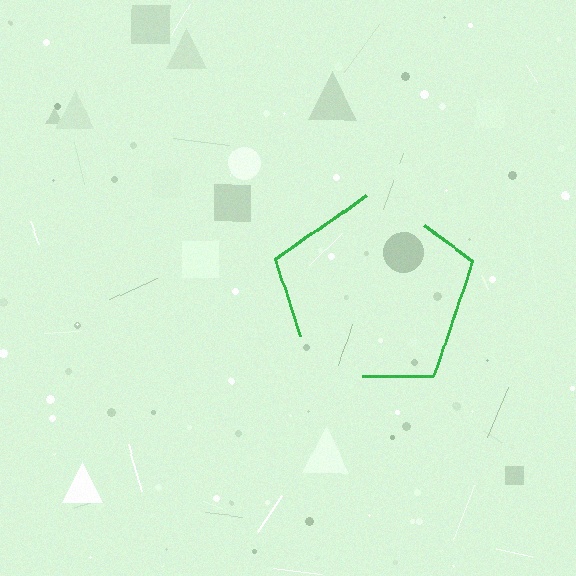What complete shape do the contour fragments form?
The contour fragments form a pentagon.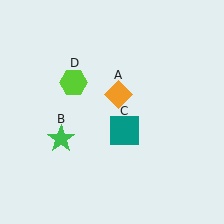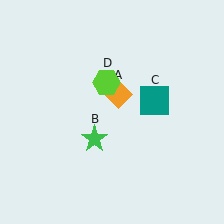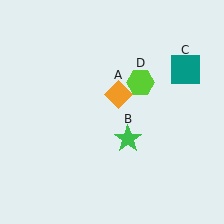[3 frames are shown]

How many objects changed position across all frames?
3 objects changed position: green star (object B), teal square (object C), lime hexagon (object D).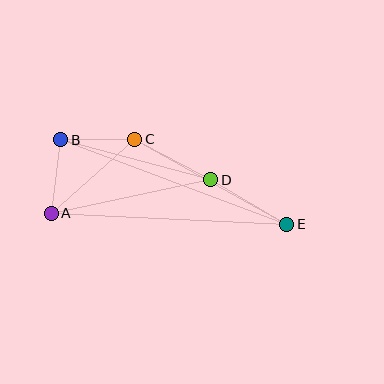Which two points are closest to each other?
Points B and C are closest to each other.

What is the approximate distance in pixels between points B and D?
The distance between B and D is approximately 155 pixels.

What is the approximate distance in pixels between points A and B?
The distance between A and B is approximately 75 pixels.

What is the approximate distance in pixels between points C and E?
The distance between C and E is approximately 175 pixels.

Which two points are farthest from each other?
Points B and E are farthest from each other.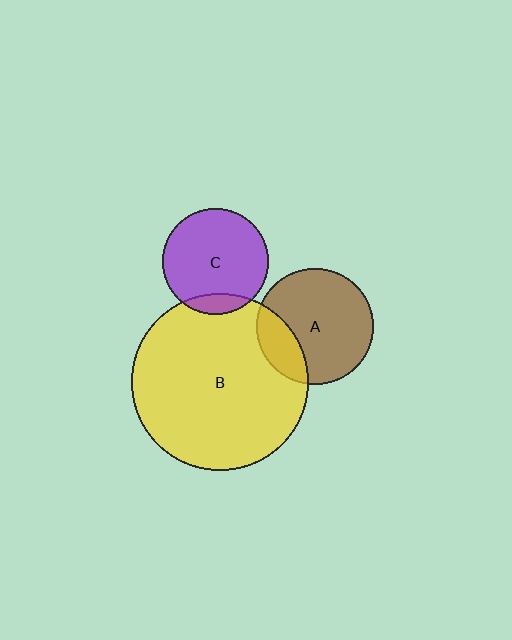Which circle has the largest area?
Circle B (yellow).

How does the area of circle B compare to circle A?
Approximately 2.3 times.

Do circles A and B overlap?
Yes.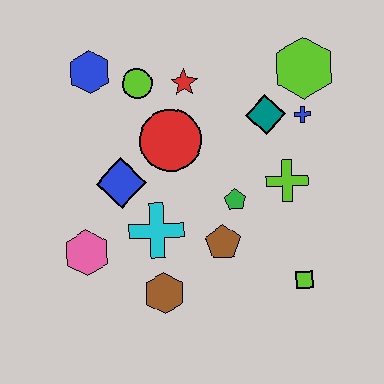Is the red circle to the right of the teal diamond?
No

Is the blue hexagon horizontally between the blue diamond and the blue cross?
No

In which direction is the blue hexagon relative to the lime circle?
The blue hexagon is to the left of the lime circle.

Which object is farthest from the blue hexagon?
The lime square is farthest from the blue hexagon.